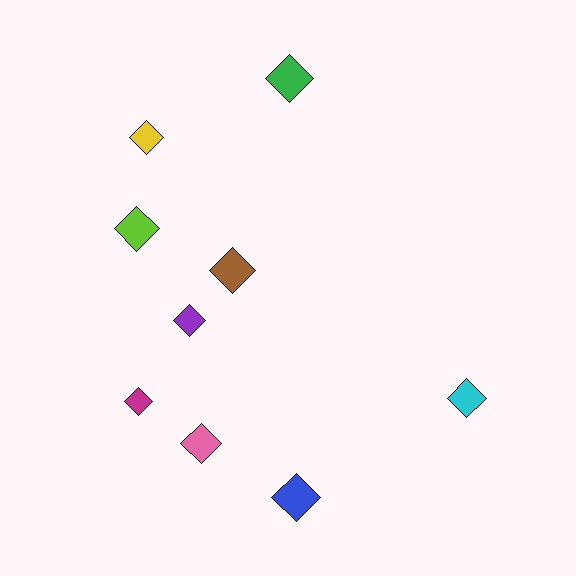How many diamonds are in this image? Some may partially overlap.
There are 9 diamonds.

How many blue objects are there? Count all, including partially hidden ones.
There is 1 blue object.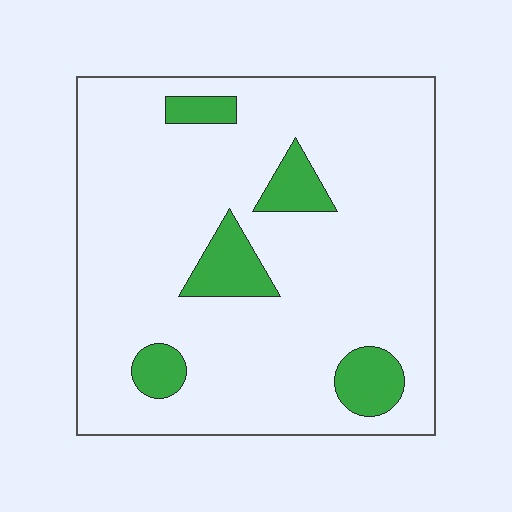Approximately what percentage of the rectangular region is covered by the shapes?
Approximately 15%.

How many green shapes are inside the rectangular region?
5.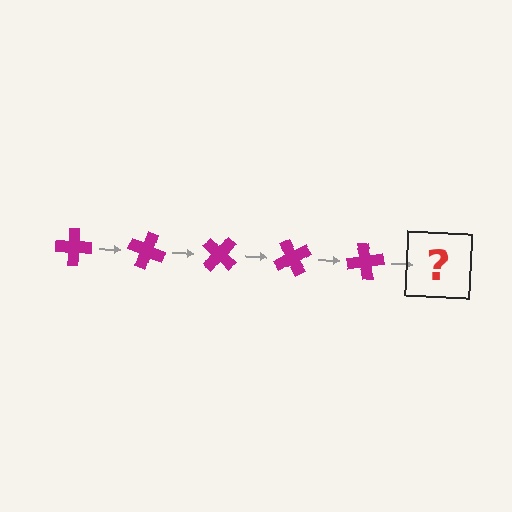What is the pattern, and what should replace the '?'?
The pattern is that the cross rotates 20 degrees each step. The '?' should be a magenta cross rotated 100 degrees.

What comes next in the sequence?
The next element should be a magenta cross rotated 100 degrees.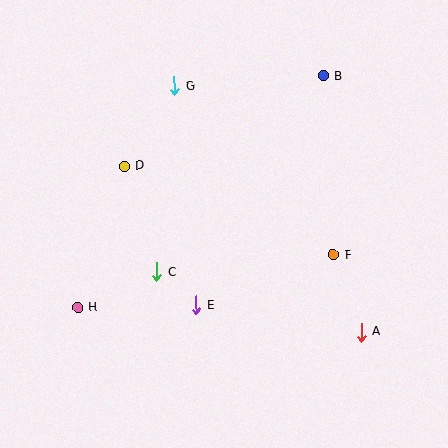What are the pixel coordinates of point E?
Point E is at (196, 305).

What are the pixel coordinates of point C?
Point C is at (157, 272).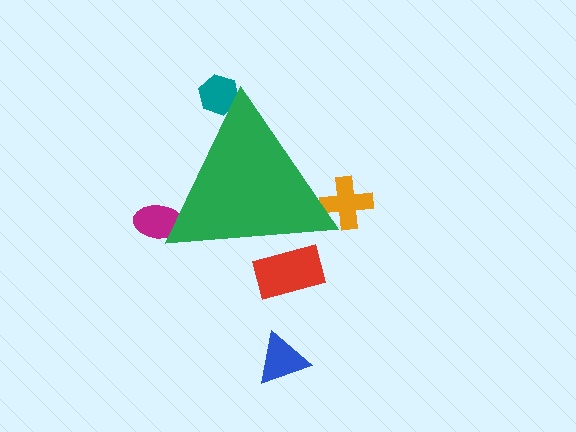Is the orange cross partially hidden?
Yes, the orange cross is partially hidden behind the green triangle.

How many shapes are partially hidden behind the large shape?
4 shapes are partially hidden.